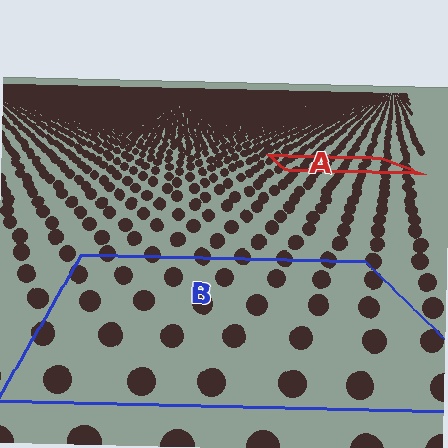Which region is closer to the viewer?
Region B is closer. The texture elements there are larger and more spread out.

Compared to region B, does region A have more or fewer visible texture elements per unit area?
Region A has more texture elements per unit area — they are packed more densely because it is farther away.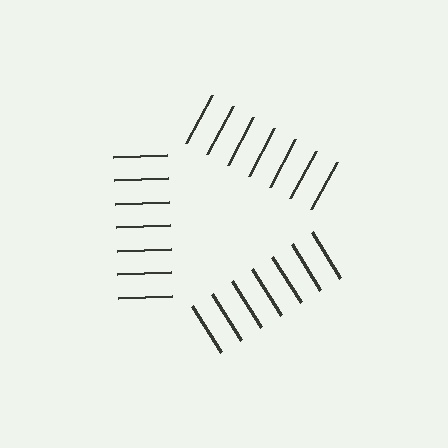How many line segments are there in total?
21 — 7 along each of the 3 edges.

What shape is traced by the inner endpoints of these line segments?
An illusory triangle — the line segments terminate on its edges but no continuous stroke is drawn.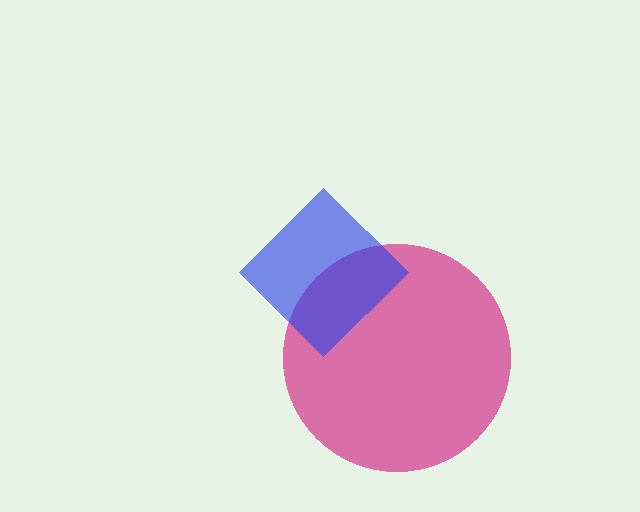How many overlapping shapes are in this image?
There are 2 overlapping shapes in the image.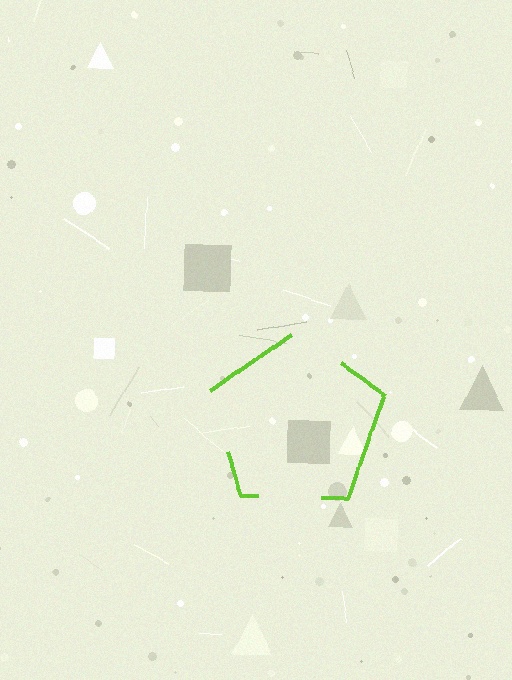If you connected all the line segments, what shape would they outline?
They would outline a pentagon.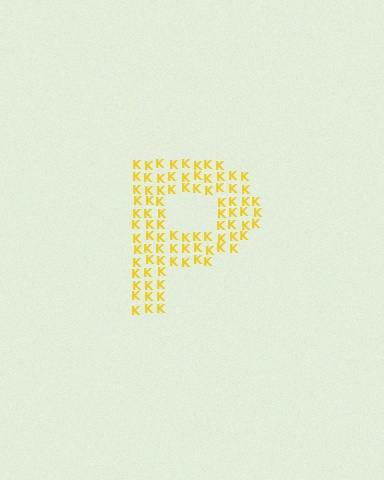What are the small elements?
The small elements are letter K's.